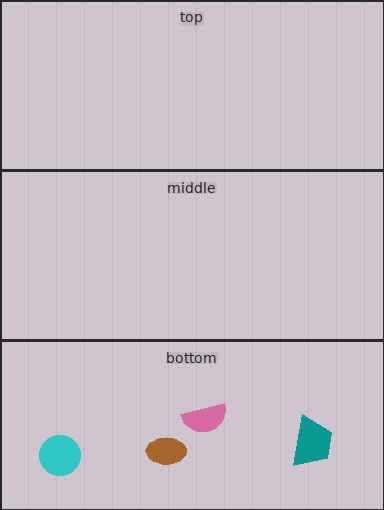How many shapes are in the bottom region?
4.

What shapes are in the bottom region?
The cyan circle, the brown ellipse, the teal trapezoid, the pink semicircle.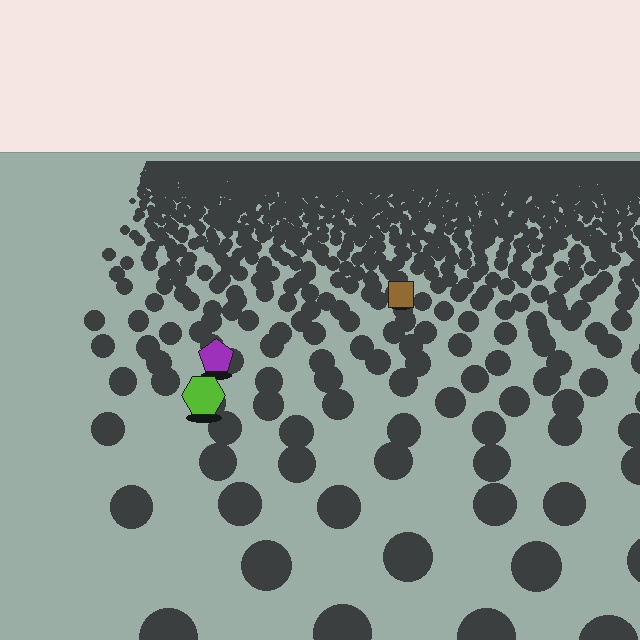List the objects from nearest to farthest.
From nearest to farthest: the lime hexagon, the purple pentagon, the brown square.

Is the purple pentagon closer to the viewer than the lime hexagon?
No. The lime hexagon is closer — you can tell from the texture gradient: the ground texture is coarser near it.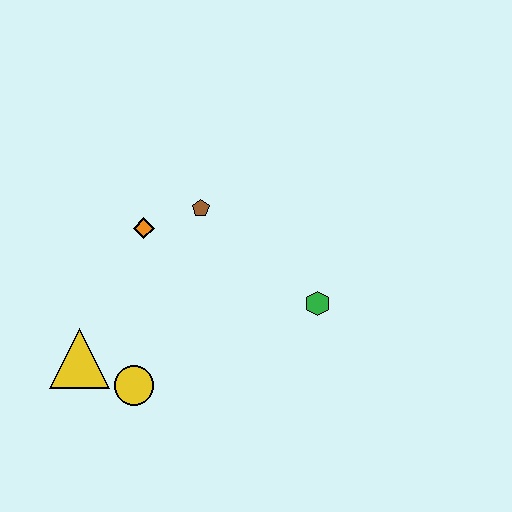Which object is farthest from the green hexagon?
The yellow triangle is farthest from the green hexagon.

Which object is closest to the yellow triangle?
The yellow circle is closest to the yellow triangle.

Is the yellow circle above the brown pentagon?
No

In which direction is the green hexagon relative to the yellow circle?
The green hexagon is to the right of the yellow circle.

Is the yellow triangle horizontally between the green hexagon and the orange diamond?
No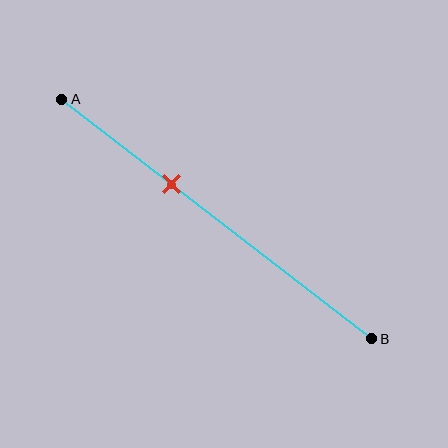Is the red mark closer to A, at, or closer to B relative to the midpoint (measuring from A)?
The red mark is closer to point A than the midpoint of segment AB.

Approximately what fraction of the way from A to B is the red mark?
The red mark is approximately 35% of the way from A to B.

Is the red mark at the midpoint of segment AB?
No, the mark is at about 35% from A, not at the 50% midpoint.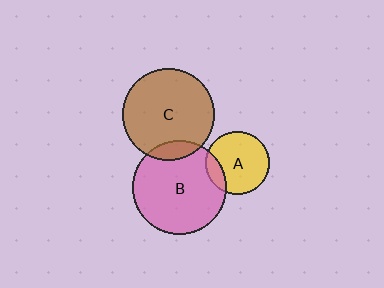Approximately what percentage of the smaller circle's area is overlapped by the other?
Approximately 10%.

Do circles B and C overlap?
Yes.